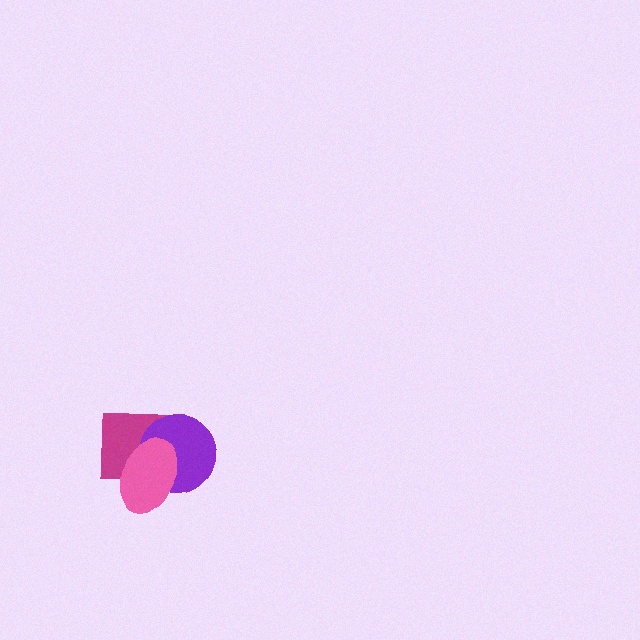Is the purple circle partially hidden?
Yes, it is partially covered by another shape.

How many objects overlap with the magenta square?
2 objects overlap with the magenta square.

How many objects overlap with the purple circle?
2 objects overlap with the purple circle.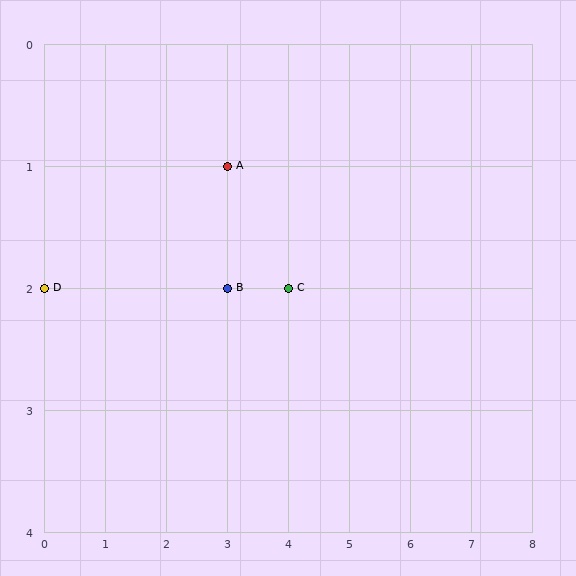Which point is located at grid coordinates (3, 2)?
Point B is at (3, 2).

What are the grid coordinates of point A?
Point A is at grid coordinates (3, 1).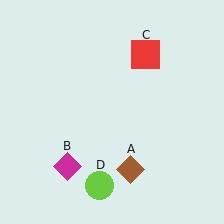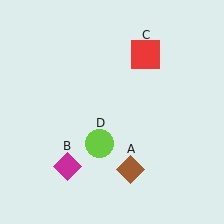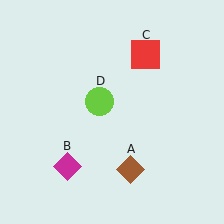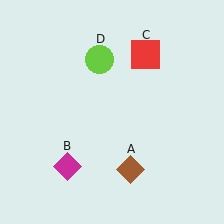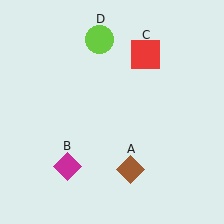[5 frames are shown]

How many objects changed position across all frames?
1 object changed position: lime circle (object D).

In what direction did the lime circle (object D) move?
The lime circle (object D) moved up.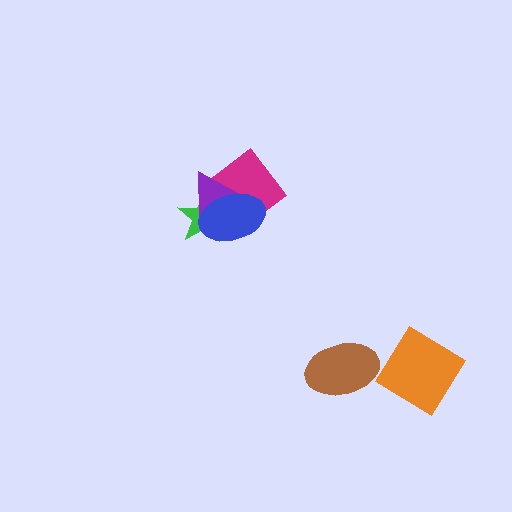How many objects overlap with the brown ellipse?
0 objects overlap with the brown ellipse.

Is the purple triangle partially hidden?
Yes, it is partially covered by another shape.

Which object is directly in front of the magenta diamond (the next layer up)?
The purple triangle is directly in front of the magenta diamond.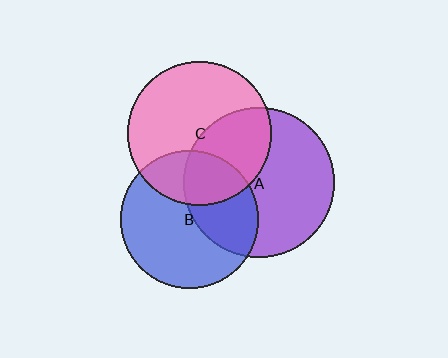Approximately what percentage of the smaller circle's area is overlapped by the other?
Approximately 35%.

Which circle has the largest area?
Circle A (purple).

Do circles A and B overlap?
Yes.